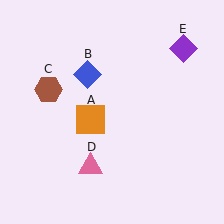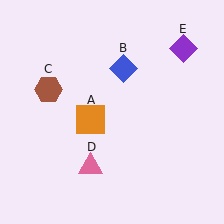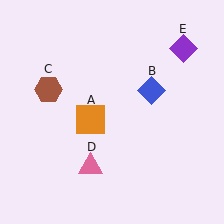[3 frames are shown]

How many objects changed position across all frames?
1 object changed position: blue diamond (object B).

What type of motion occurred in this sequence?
The blue diamond (object B) rotated clockwise around the center of the scene.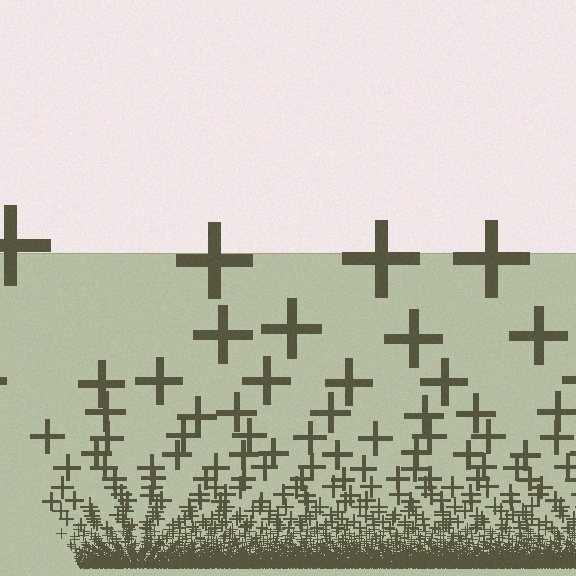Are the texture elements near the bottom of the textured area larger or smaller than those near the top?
Smaller. The gradient is inverted — elements near the bottom are smaller and denser.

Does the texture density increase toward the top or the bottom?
Density increases toward the bottom.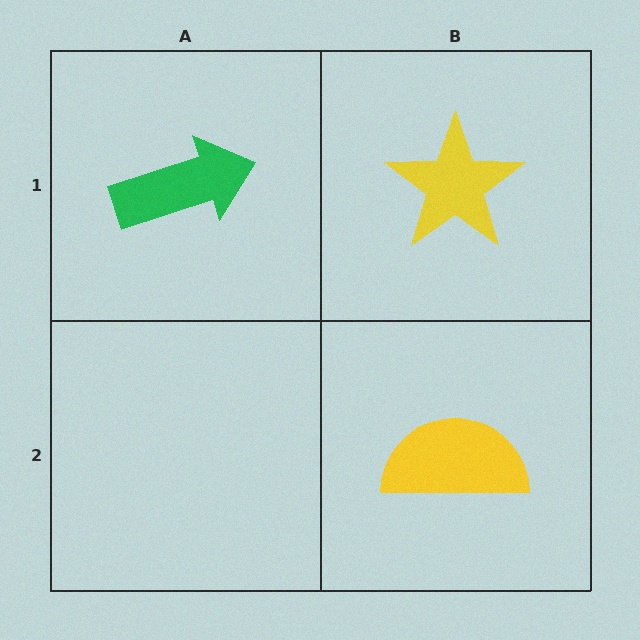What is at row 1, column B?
A yellow star.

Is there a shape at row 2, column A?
No, that cell is empty.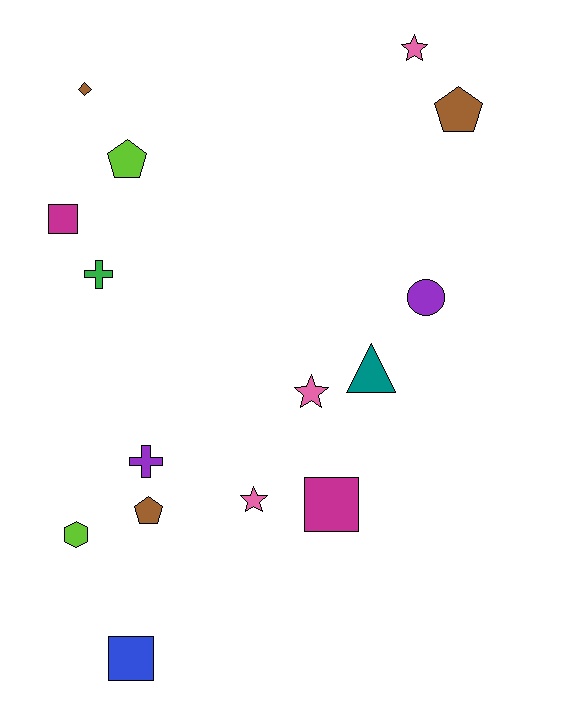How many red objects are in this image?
There are no red objects.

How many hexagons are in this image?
There is 1 hexagon.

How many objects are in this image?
There are 15 objects.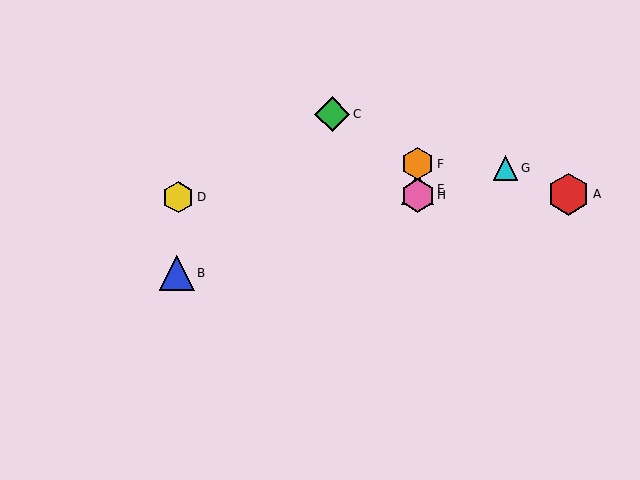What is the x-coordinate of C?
Object C is at x≈332.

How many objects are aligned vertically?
3 objects (E, F, H) are aligned vertically.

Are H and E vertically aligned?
Yes, both are at x≈418.